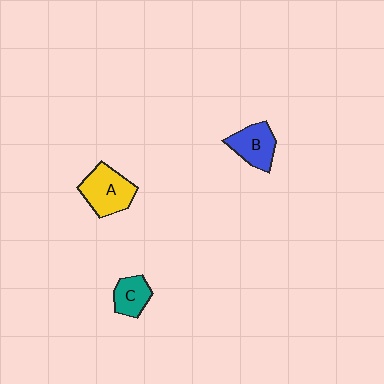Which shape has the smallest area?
Shape C (teal).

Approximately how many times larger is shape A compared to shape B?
Approximately 1.3 times.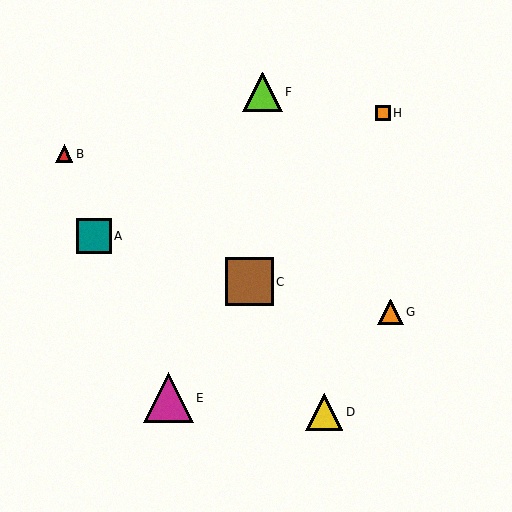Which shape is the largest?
The magenta triangle (labeled E) is the largest.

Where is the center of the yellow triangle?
The center of the yellow triangle is at (324, 412).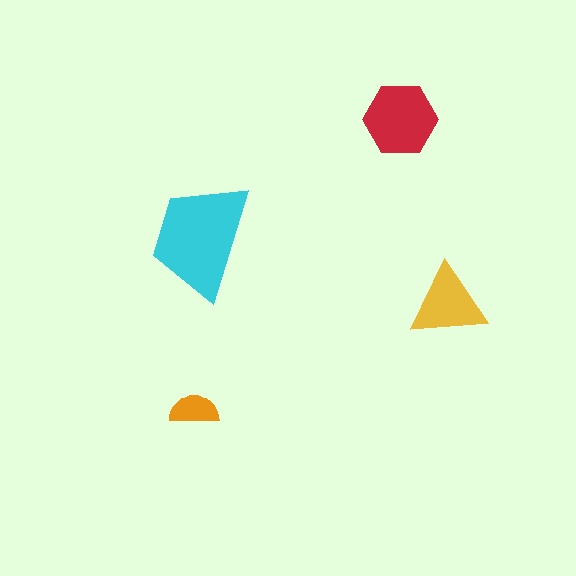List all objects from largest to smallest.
The cyan trapezoid, the red hexagon, the yellow triangle, the orange semicircle.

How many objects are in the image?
There are 4 objects in the image.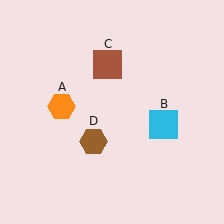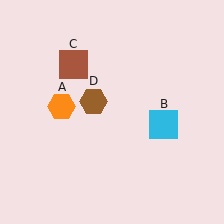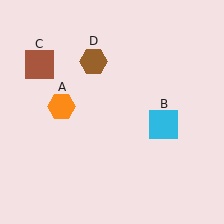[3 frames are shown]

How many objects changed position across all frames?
2 objects changed position: brown square (object C), brown hexagon (object D).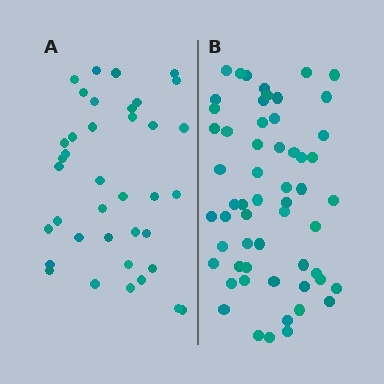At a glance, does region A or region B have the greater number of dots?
Region B (the right region) has more dots.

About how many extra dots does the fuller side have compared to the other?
Region B has approximately 20 more dots than region A.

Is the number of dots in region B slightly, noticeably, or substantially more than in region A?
Region B has substantially more. The ratio is roughly 1.5 to 1.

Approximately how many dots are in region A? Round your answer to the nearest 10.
About 40 dots. (The exact count is 38, which rounds to 40.)